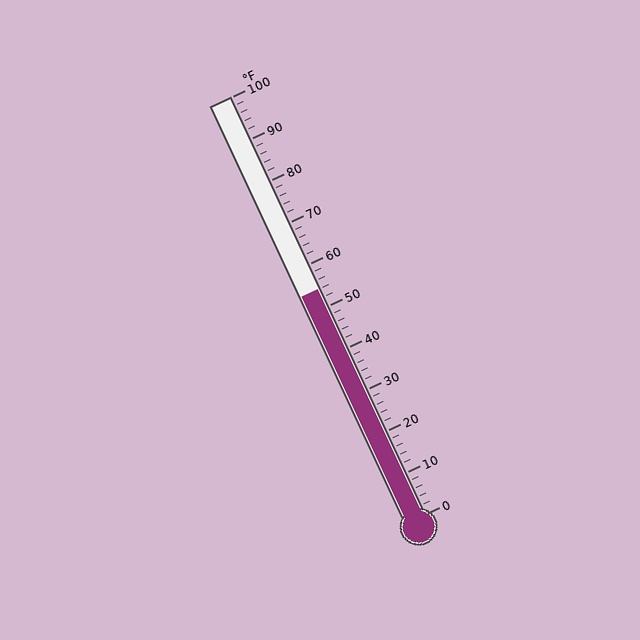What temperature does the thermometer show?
The thermometer shows approximately 54°F.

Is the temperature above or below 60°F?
The temperature is below 60°F.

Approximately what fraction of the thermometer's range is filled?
The thermometer is filled to approximately 55% of its range.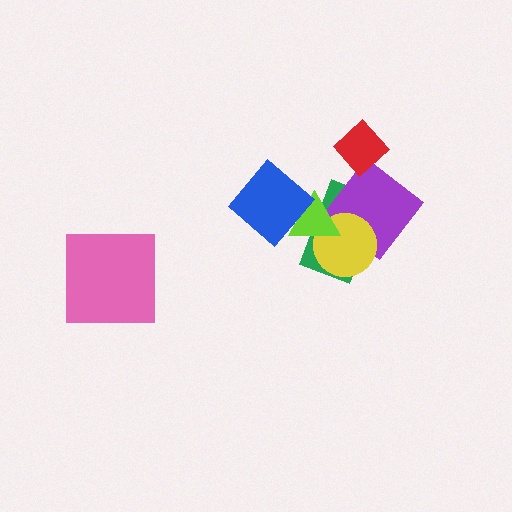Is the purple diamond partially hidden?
Yes, it is partially covered by another shape.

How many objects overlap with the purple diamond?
3 objects overlap with the purple diamond.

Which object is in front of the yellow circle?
The lime triangle is in front of the yellow circle.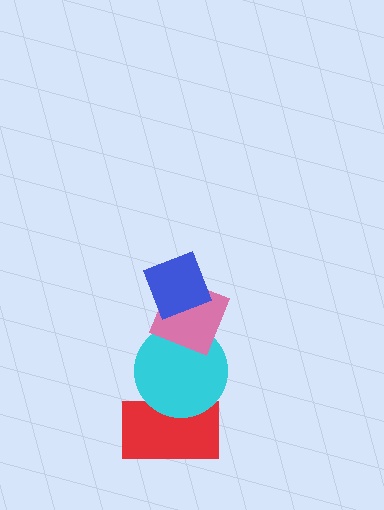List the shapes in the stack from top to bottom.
From top to bottom: the blue diamond, the pink diamond, the cyan circle, the red rectangle.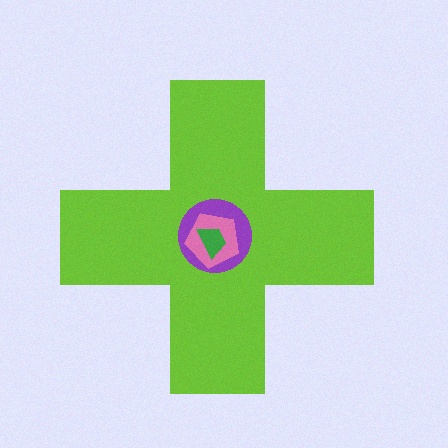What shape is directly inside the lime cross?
The purple circle.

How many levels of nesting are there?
4.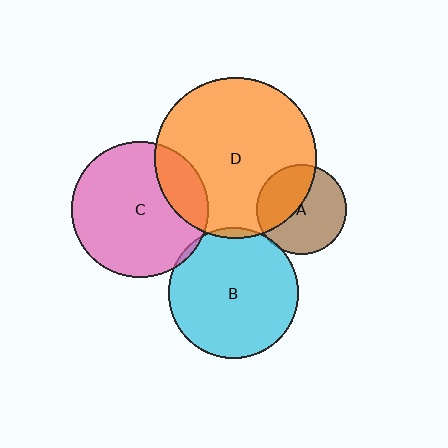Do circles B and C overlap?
Yes.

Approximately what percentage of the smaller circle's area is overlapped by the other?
Approximately 5%.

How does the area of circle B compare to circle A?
Approximately 2.1 times.